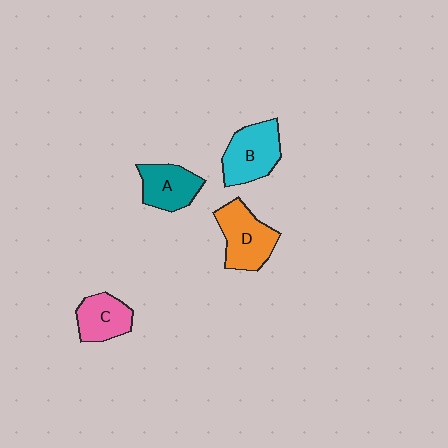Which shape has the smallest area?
Shape C (pink).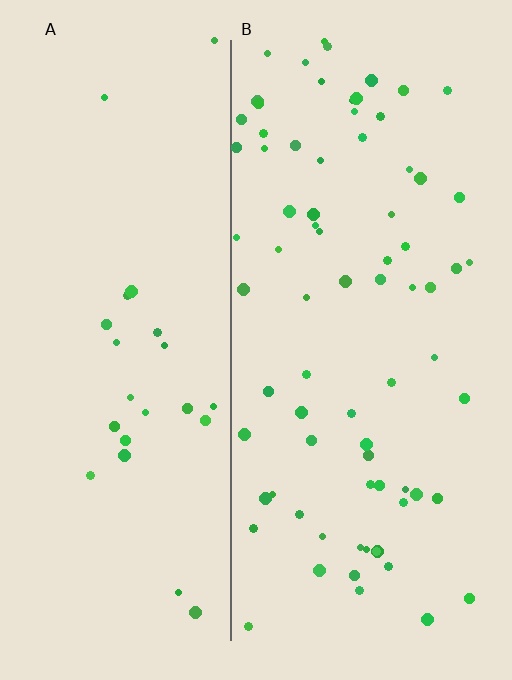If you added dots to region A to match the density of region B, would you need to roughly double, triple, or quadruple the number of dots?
Approximately triple.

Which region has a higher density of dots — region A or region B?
B (the right).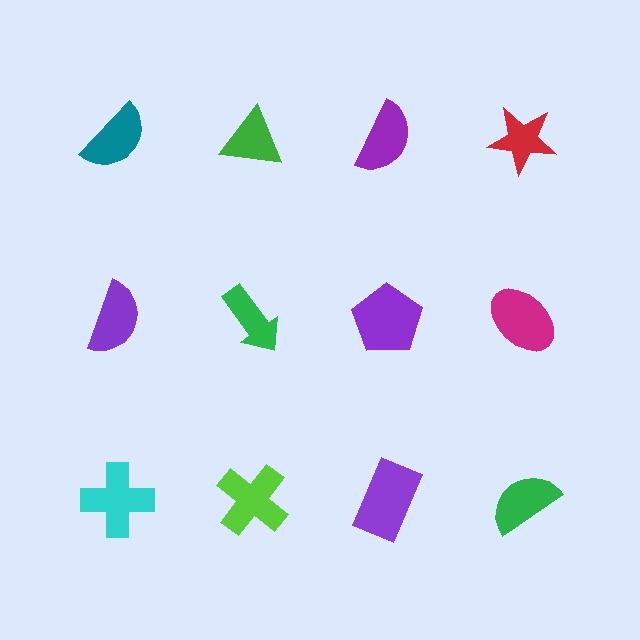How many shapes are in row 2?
4 shapes.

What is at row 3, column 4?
A green semicircle.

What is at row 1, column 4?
A red star.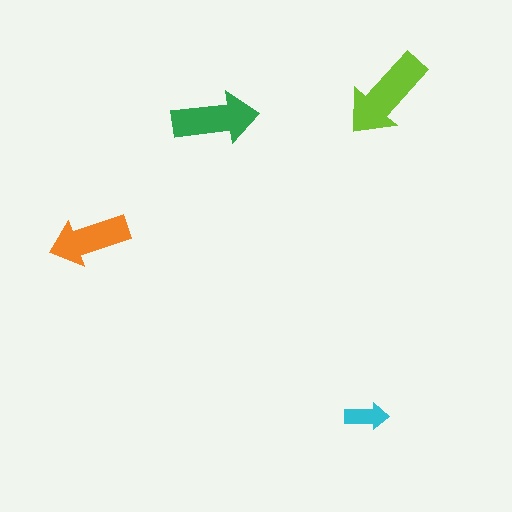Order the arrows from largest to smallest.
the lime one, the green one, the orange one, the cyan one.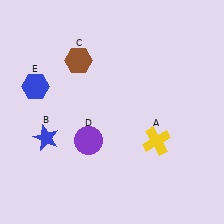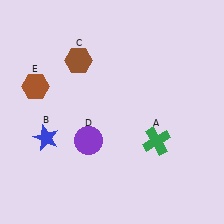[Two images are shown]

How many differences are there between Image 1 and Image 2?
There are 2 differences between the two images.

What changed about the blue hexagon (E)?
In Image 1, E is blue. In Image 2, it changed to brown.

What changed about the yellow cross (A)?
In Image 1, A is yellow. In Image 2, it changed to green.